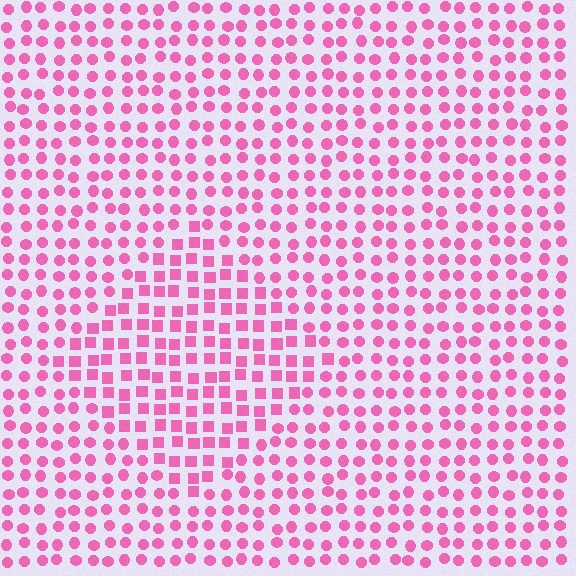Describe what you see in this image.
The image is filled with small pink elements arranged in a uniform grid. A diamond-shaped region contains squares, while the surrounding area contains circles. The boundary is defined purely by the change in element shape.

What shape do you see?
I see a diamond.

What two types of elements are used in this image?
The image uses squares inside the diamond region and circles outside it.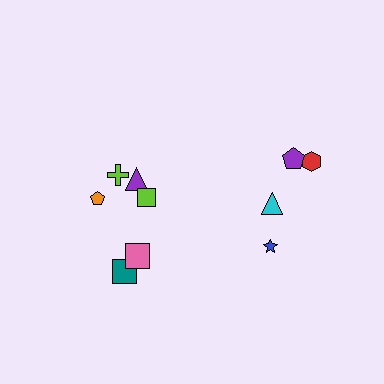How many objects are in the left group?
There are 6 objects.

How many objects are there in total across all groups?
There are 10 objects.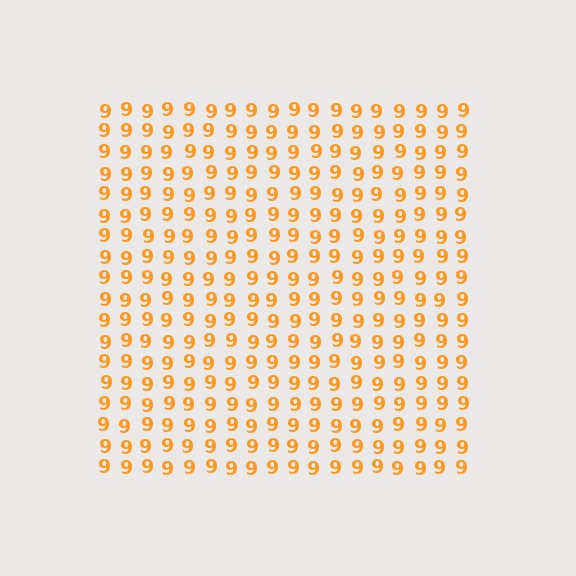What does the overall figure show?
The overall figure shows a square.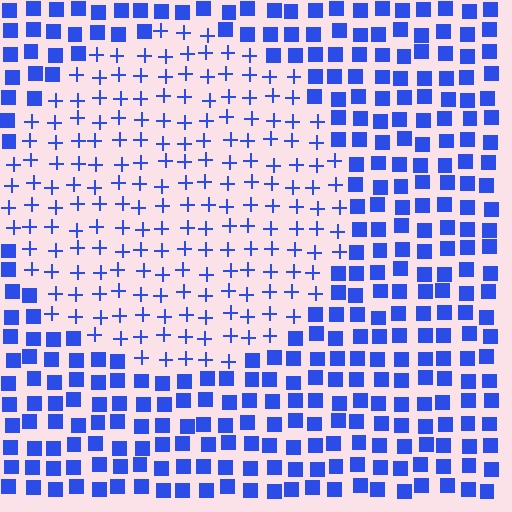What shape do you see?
I see a circle.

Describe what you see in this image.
The image is filled with small blue elements arranged in a uniform grid. A circle-shaped region contains plus signs, while the surrounding area contains squares. The boundary is defined purely by the change in element shape.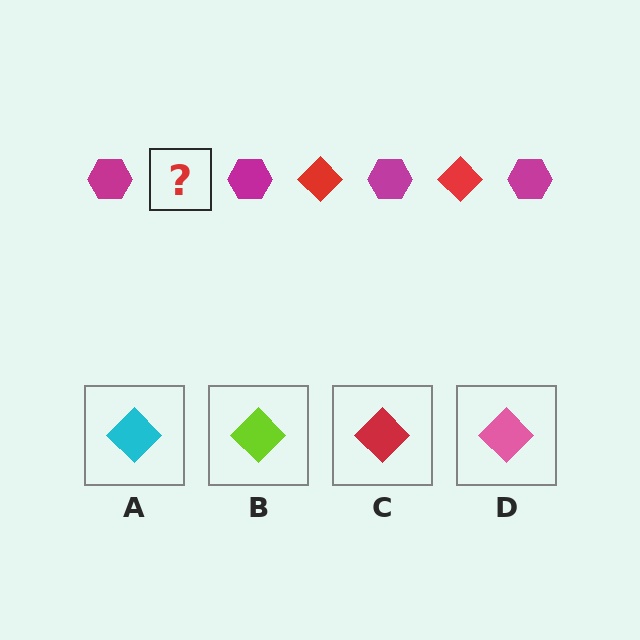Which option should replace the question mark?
Option C.